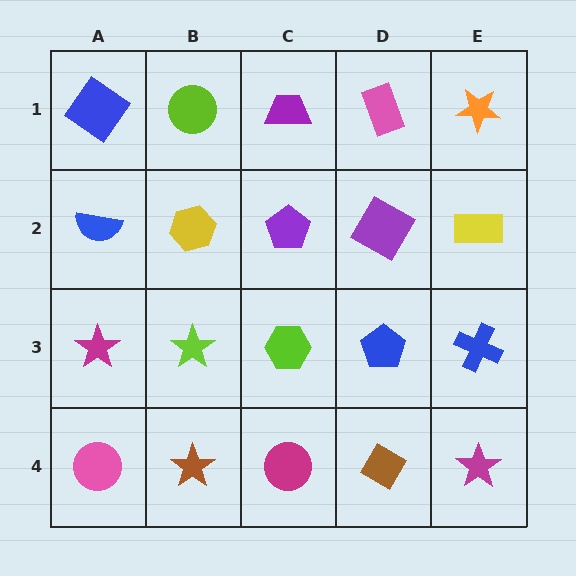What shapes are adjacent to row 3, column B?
A yellow hexagon (row 2, column B), a brown star (row 4, column B), a magenta star (row 3, column A), a lime hexagon (row 3, column C).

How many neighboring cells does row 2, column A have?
3.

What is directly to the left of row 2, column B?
A blue semicircle.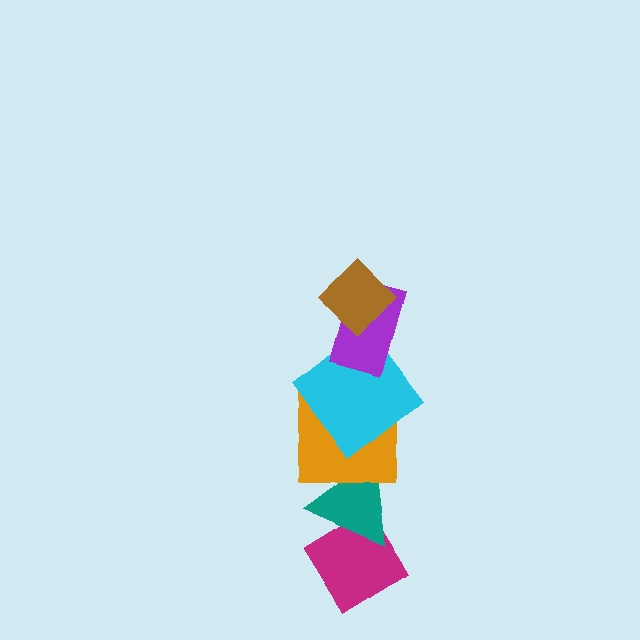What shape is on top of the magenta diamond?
The teal triangle is on top of the magenta diamond.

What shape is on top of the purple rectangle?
The brown diamond is on top of the purple rectangle.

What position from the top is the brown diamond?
The brown diamond is 1st from the top.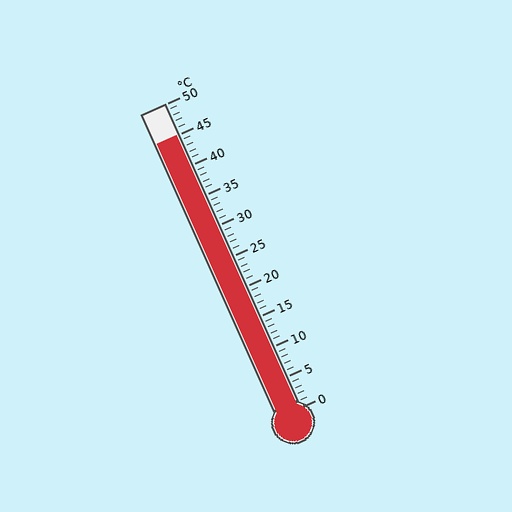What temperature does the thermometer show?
The thermometer shows approximately 45°C.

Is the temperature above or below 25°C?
The temperature is above 25°C.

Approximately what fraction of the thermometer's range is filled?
The thermometer is filled to approximately 90% of its range.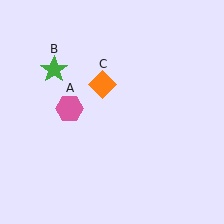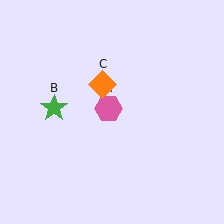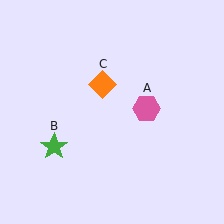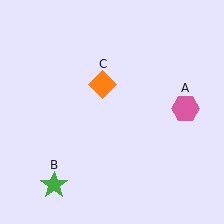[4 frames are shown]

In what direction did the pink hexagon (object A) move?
The pink hexagon (object A) moved right.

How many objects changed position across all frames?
2 objects changed position: pink hexagon (object A), green star (object B).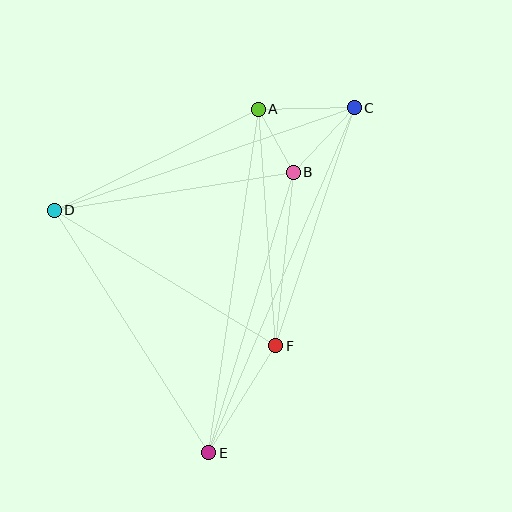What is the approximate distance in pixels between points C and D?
The distance between C and D is approximately 317 pixels.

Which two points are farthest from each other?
Points C and E are farthest from each other.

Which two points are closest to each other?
Points A and B are closest to each other.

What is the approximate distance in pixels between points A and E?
The distance between A and E is approximately 347 pixels.